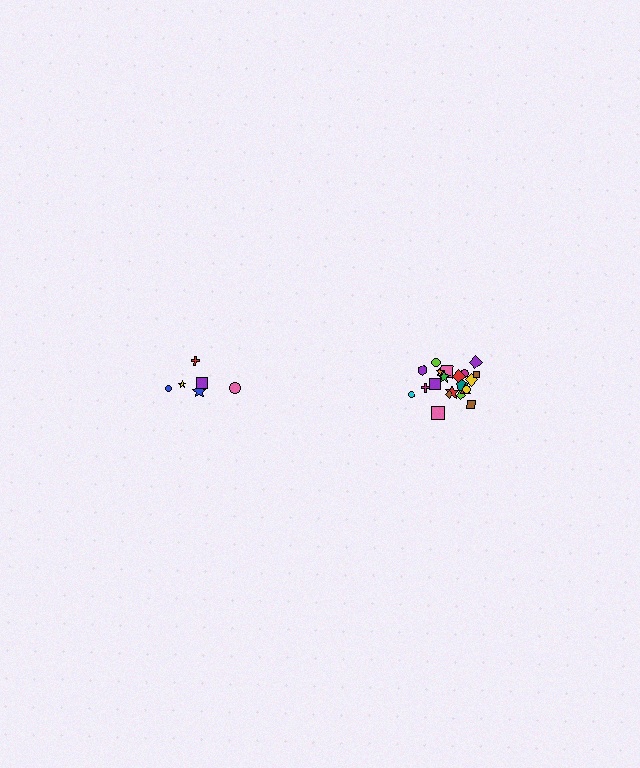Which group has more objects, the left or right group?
The right group.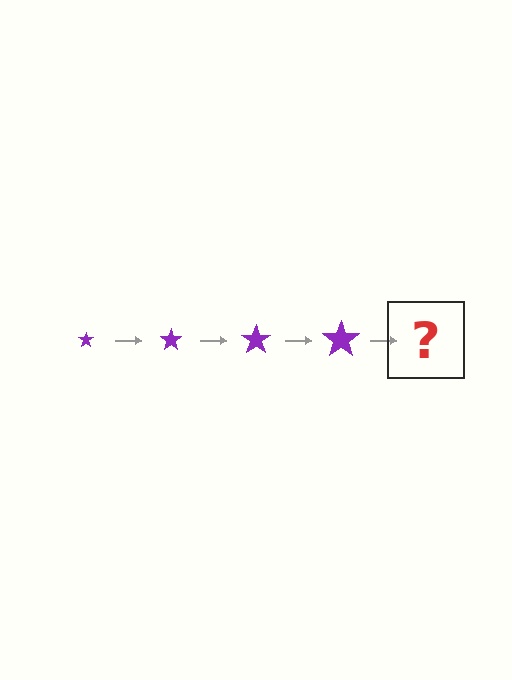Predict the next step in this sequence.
The next step is a purple star, larger than the previous one.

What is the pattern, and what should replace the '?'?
The pattern is that the star gets progressively larger each step. The '?' should be a purple star, larger than the previous one.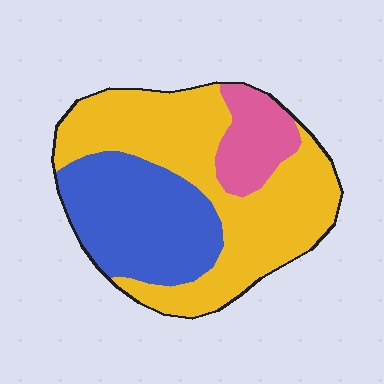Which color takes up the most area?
Yellow, at roughly 55%.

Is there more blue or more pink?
Blue.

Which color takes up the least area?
Pink, at roughly 15%.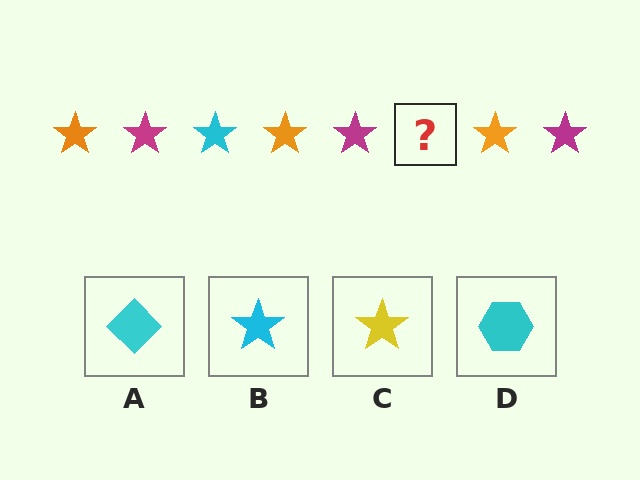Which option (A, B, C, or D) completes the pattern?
B.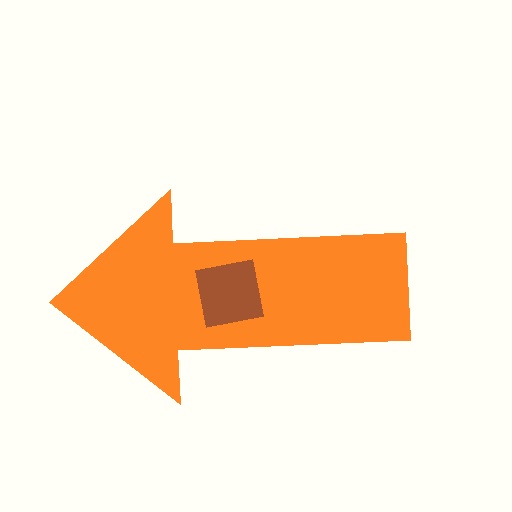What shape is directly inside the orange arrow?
The brown square.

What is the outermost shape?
The orange arrow.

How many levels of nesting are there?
2.